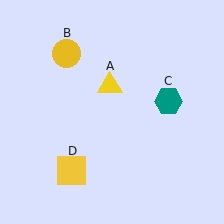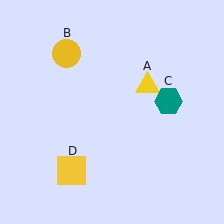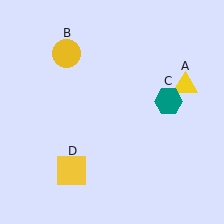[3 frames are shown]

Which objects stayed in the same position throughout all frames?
Yellow circle (object B) and teal hexagon (object C) and yellow square (object D) remained stationary.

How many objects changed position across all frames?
1 object changed position: yellow triangle (object A).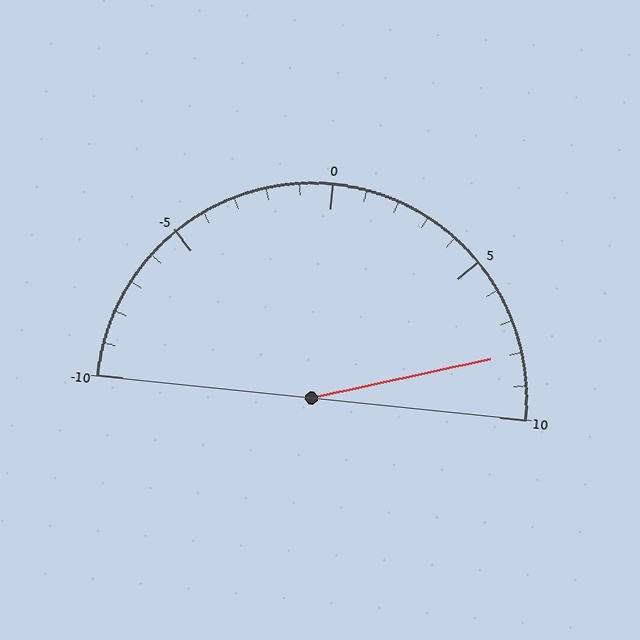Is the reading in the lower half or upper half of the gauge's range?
The reading is in the upper half of the range (-10 to 10).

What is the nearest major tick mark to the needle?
The nearest major tick mark is 10.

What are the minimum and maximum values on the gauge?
The gauge ranges from -10 to 10.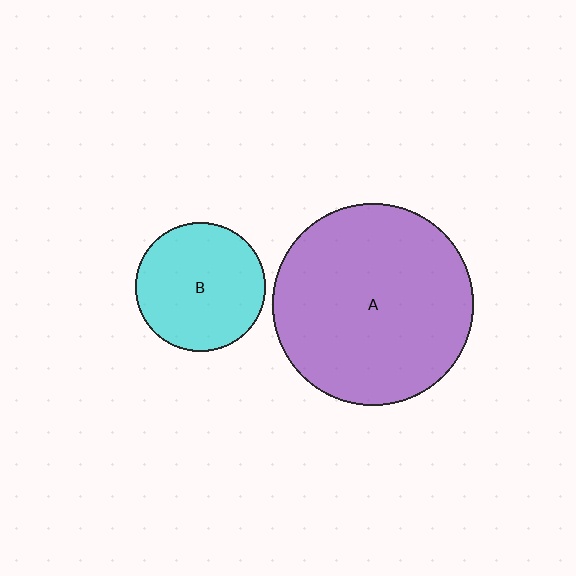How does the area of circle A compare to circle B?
Approximately 2.4 times.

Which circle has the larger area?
Circle A (purple).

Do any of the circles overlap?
No, none of the circles overlap.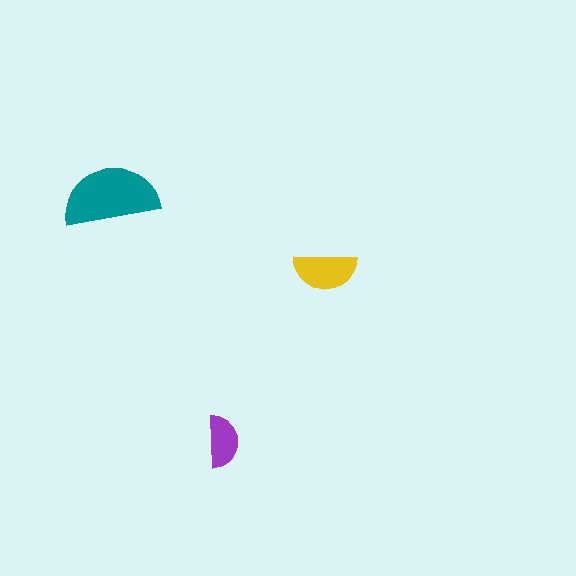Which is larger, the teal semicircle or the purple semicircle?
The teal one.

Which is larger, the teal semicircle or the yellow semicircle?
The teal one.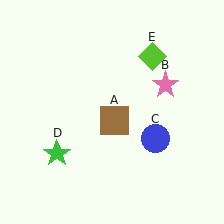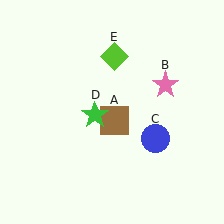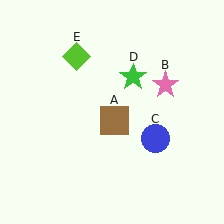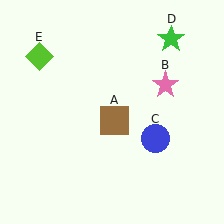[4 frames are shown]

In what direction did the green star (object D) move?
The green star (object D) moved up and to the right.